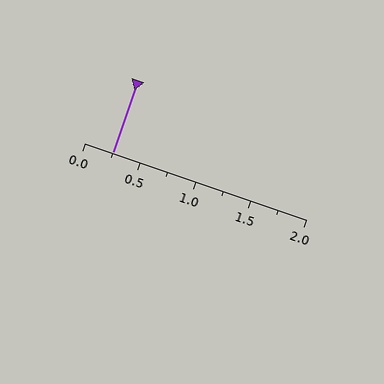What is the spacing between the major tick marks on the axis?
The major ticks are spaced 0.5 apart.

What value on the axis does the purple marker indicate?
The marker indicates approximately 0.25.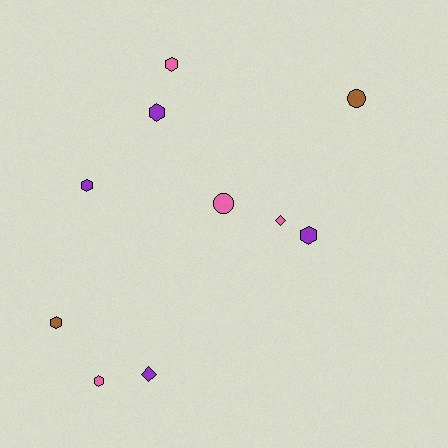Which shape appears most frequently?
Hexagon, with 6 objects.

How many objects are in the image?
There are 10 objects.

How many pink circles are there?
There is 1 pink circle.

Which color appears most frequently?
Pink, with 4 objects.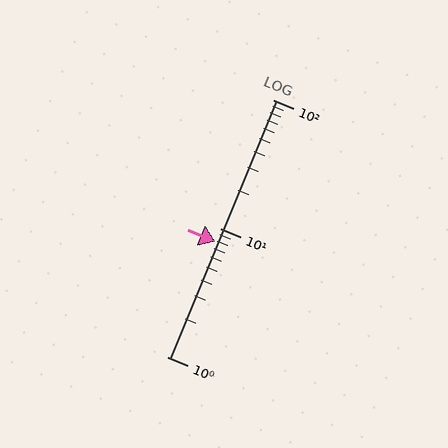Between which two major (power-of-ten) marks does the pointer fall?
The pointer is between 1 and 10.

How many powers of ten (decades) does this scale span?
The scale spans 2 decades, from 1 to 100.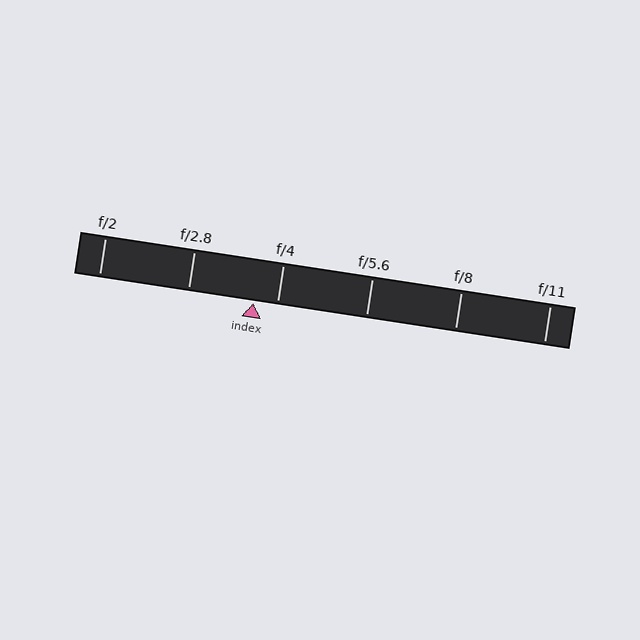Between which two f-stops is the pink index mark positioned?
The index mark is between f/2.8 and f/4.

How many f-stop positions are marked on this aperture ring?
There are 6 f-stop positions marked.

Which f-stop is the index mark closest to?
The index mark is closest to f/4.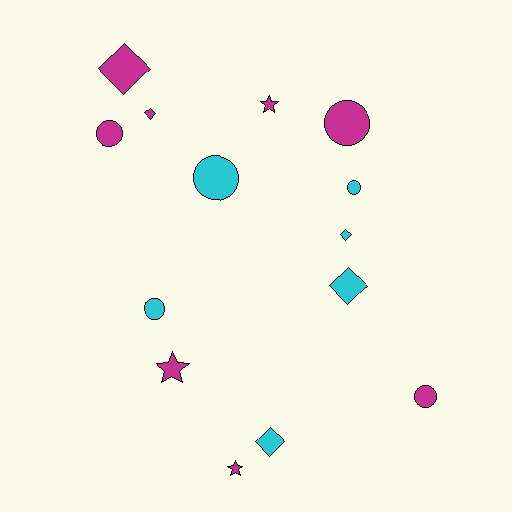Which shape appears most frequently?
Circle, with 6 objects.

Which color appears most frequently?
Magenta, with 8 objects.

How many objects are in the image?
There are 14 objects.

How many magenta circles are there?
There are 3 magenta circles.